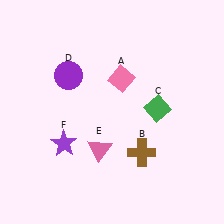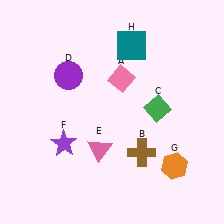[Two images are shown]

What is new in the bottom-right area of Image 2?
An orange hexagon (G) was added in the bottom-right area of Image 2.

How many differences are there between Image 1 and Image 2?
There are 2 differences between the two images.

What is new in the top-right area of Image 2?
A teal square (H) was added in the top-right area of Image 2.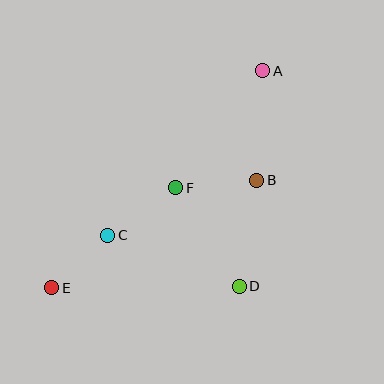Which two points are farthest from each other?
Points A and E are farthest from each other.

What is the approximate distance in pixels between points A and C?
The distance between A and C is approximately 226 pixels.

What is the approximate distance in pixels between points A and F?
The distance between A and F is approximately 146 pixels.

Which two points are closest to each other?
Points C and E are closest to each other.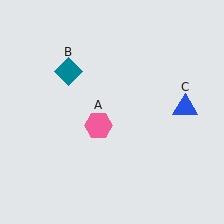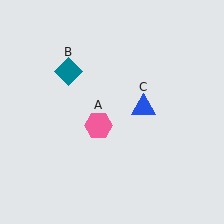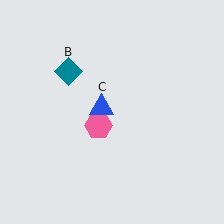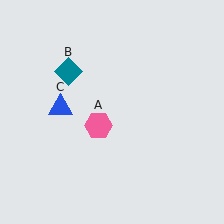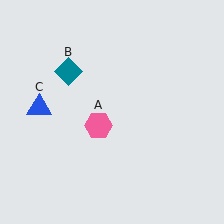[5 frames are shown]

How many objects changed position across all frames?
1 object changed position: blue triangle (object C).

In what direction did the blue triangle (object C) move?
The blue triangle (object C) moved left.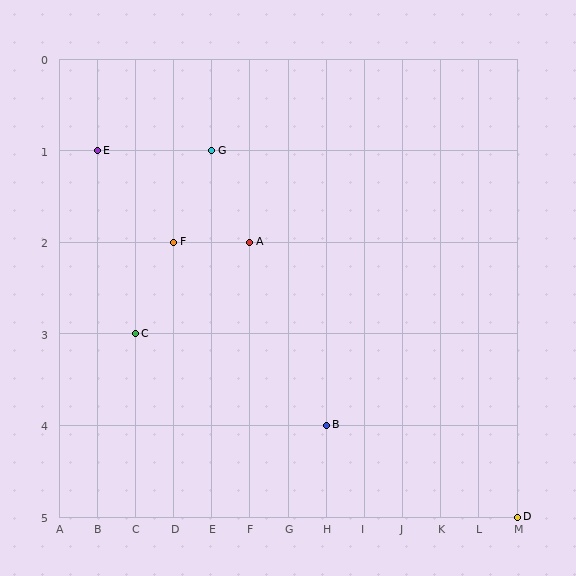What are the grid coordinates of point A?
Point A is at grid coordinates (F, 2).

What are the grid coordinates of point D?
Point D is at grid coordinates (M, 5).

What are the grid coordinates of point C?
Point C is at grid coordinates (C, 3).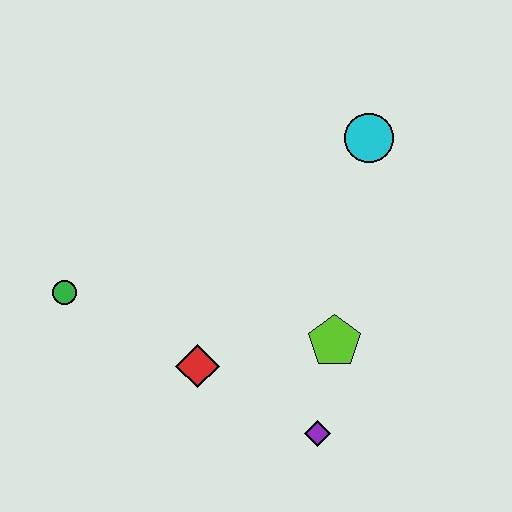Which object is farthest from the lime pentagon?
The green circle is farthest from the lime pentagon.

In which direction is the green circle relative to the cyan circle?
The green circle is to the left of the cyan circle.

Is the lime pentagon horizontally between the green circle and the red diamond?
No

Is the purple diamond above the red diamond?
No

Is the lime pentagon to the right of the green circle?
Yes